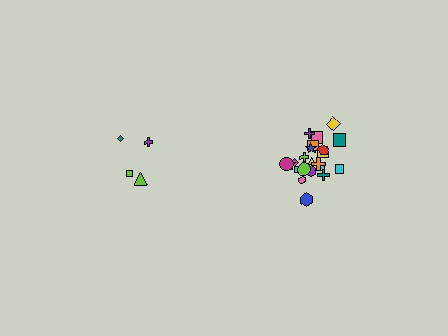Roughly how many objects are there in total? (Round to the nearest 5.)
Roughly 25 objects in total.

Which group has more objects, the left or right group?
The right group.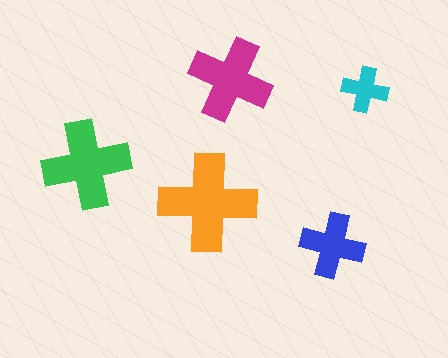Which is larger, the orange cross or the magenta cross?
The orange one.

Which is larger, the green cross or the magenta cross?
The green one.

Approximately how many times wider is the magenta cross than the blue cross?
About 1.5 times wider.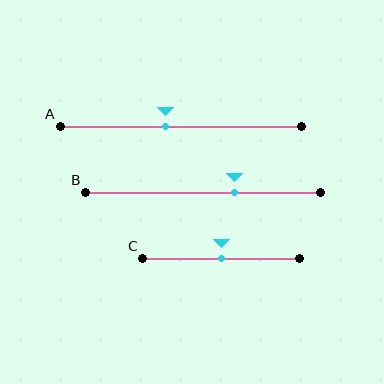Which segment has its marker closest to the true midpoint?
Segment C has its marker closest to the true midpoint.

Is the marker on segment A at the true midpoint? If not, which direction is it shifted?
No, the marker on segment A is shifted to the left by about 6% of the segment length.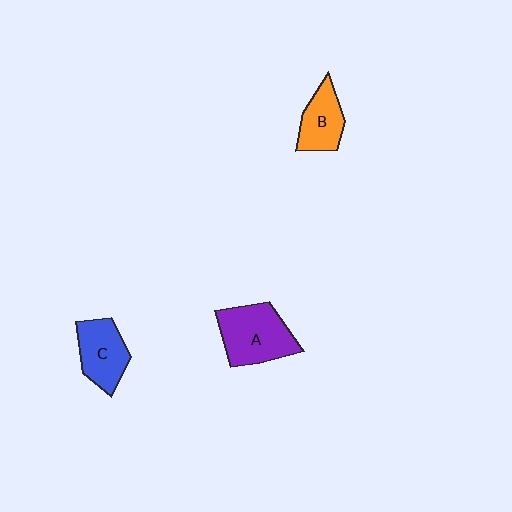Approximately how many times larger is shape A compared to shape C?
Approximately 1.3 times.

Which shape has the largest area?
Shape A (purple).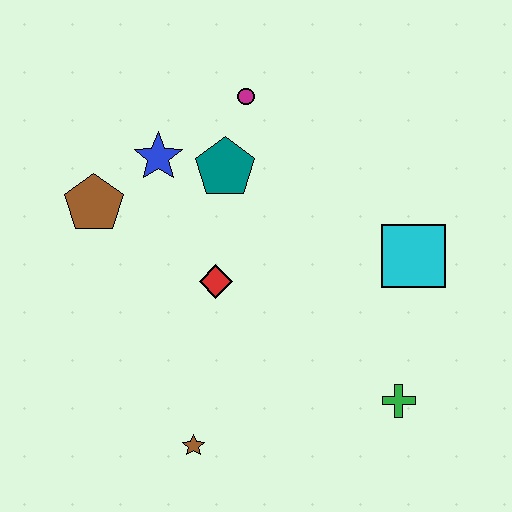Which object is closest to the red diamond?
The teal pentagon is closest to the red diamond.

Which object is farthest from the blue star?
The green cross is farthest from the blue star.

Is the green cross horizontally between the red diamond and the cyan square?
Yes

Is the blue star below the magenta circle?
Yes